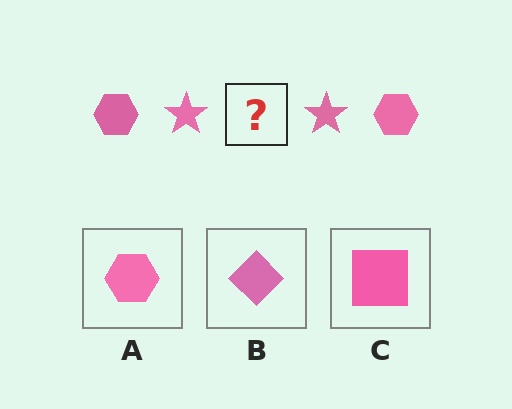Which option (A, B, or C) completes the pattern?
A.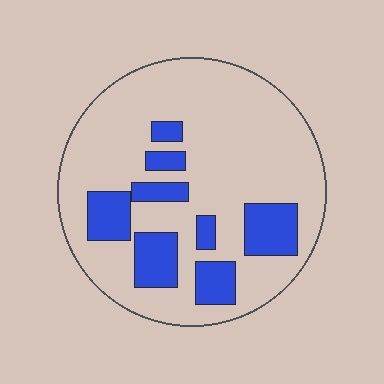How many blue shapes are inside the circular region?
8.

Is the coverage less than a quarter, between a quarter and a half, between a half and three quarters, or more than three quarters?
Less than a quarter.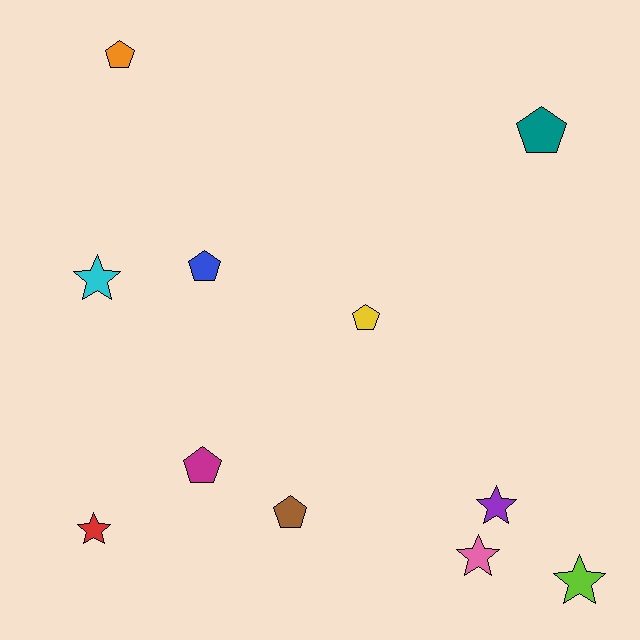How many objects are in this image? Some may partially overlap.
There are 11 objects.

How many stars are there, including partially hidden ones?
There are 5 stars.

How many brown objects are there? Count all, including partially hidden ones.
There is 1 brown object.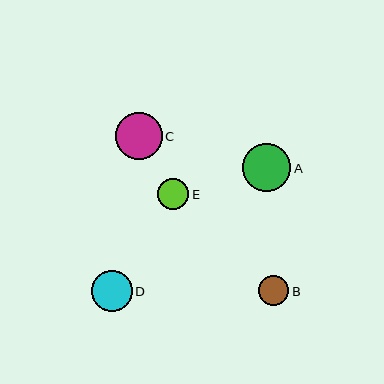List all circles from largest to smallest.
From largest to smallest: A, C, D, E, B.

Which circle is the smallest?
Circle B is the smallest with a size of approximately 30 pixels.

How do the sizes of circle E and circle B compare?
Circle E and circle B are approximately the same size.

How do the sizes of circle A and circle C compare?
Circle A and circle C are approximately the same size.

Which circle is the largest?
Circle A is the largest with a size of approximately 49 pixels.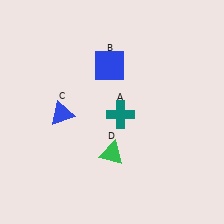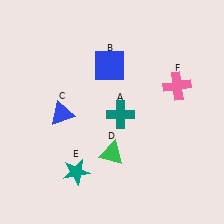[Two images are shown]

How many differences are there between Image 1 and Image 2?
There are 2 differences between the two images.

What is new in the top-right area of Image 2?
A pink cross (F) was added in the top-right area of Image 2.